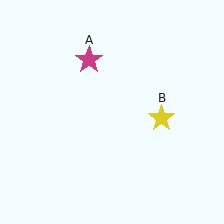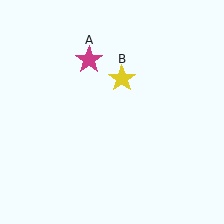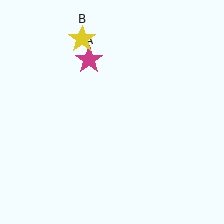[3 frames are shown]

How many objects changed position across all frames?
1 object changed position: yellow star (object B).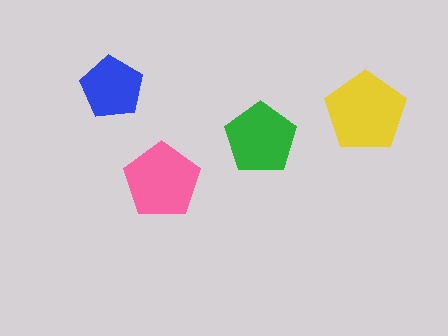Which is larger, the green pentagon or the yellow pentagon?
The yellow one.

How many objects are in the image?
There are 4 objects in the image.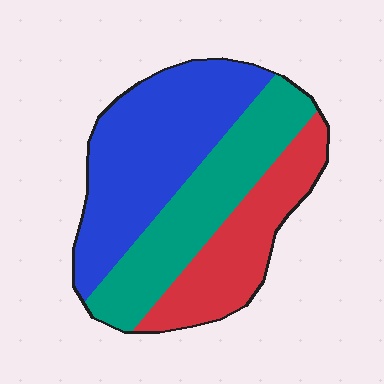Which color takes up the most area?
Blue, at roughly 40%.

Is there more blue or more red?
Blue.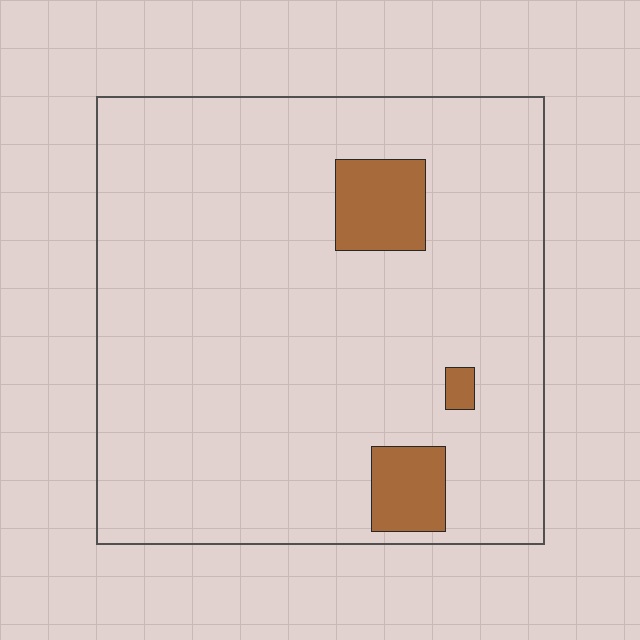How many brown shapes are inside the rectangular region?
3.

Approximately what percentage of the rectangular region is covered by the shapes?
Approximately 10%.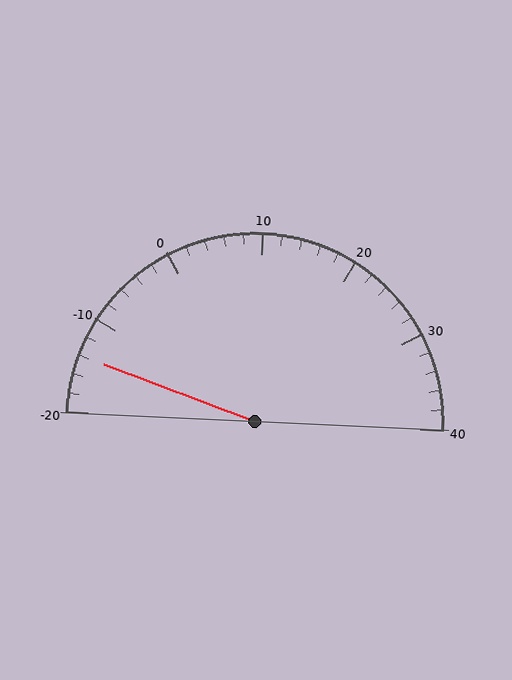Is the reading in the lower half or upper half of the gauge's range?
The reading is in the lower half of the range (-20 to 40).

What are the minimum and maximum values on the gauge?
The gauge ranges from -20 to 40.